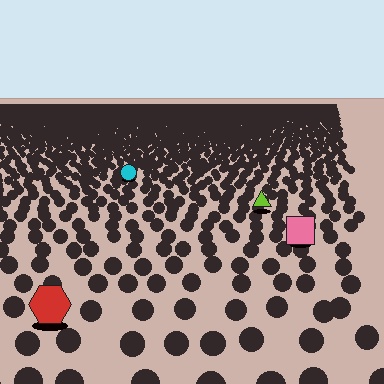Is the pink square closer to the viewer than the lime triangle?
Yes. The pink square is closer — you can tell from the texture gradient: the ground texture is coarser near it.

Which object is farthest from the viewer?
The cyan circle is farthest from the viewer. It appears smaller and the ground texture around it is denser.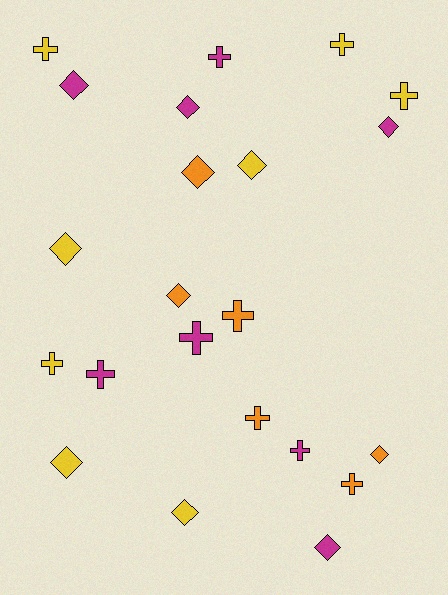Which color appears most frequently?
Magenta, with 8 objects.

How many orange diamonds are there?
There are 3 orange diamonds.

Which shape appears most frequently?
Cross, with 11 objects.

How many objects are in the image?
There are 22 objects.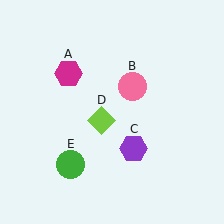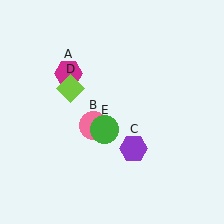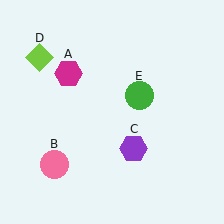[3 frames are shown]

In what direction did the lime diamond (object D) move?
The lime diamond (object D) moved up and to the left.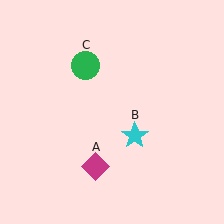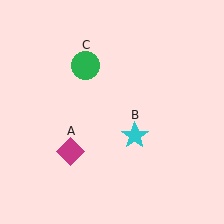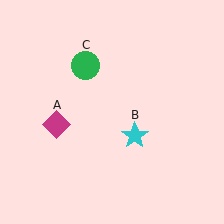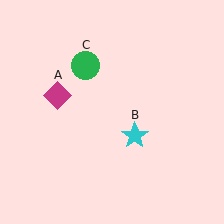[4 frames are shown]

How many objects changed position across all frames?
1 object changed position: magenta diamond (object A).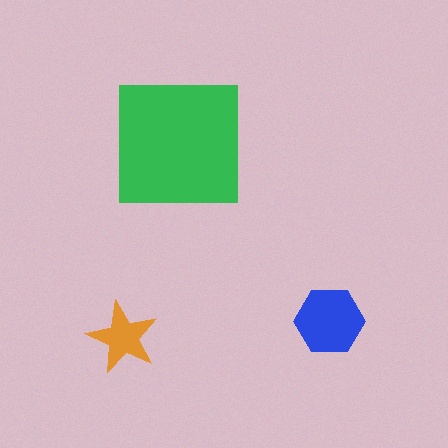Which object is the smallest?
The orange star.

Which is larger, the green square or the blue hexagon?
The green square.